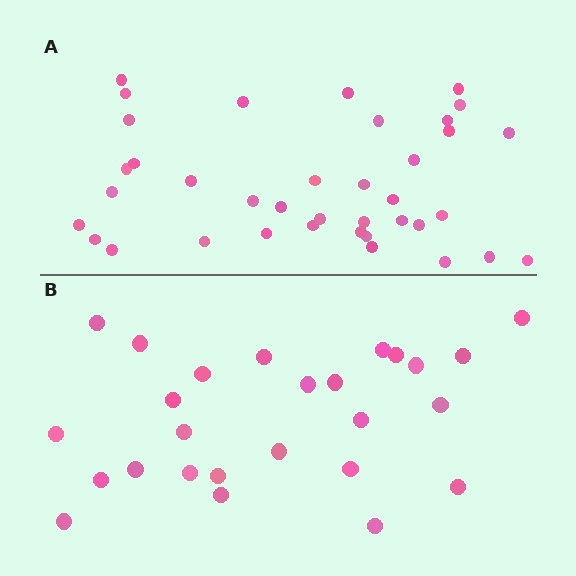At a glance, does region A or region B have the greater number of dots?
Region A (the top region) has more dots.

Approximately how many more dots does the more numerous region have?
Region A has roughly 12 or so more dots than region B.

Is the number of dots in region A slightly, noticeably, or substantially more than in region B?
Region A has substantially more. The ratio is roughly 1.5 to 1.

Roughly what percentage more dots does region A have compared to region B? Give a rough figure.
About 45% more.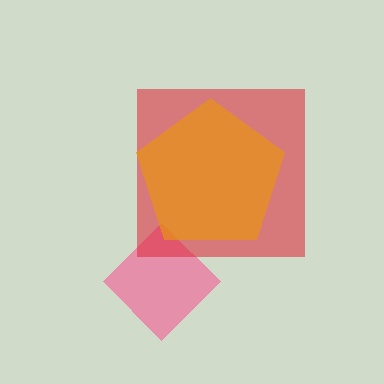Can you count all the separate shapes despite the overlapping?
Yes, there are 3 separate shapes.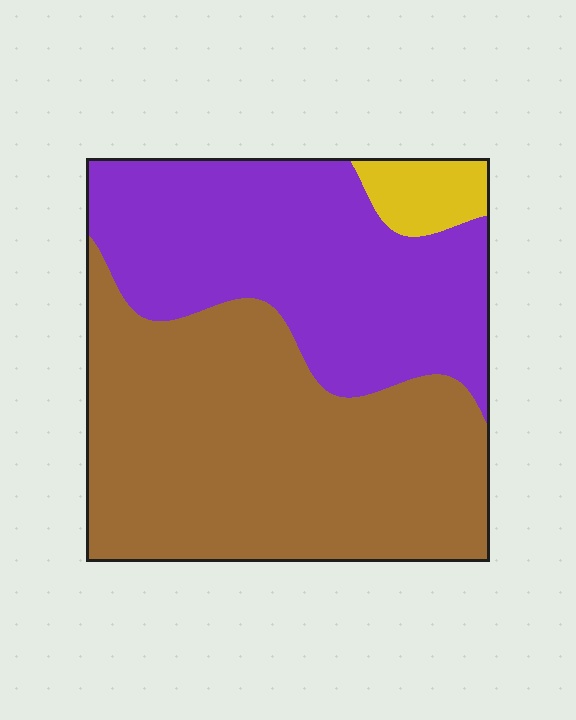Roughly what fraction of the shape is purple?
Purple takes up about two fifths (2/5) of the shape.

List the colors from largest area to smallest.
From largest to smallest: brown, purple, yellow.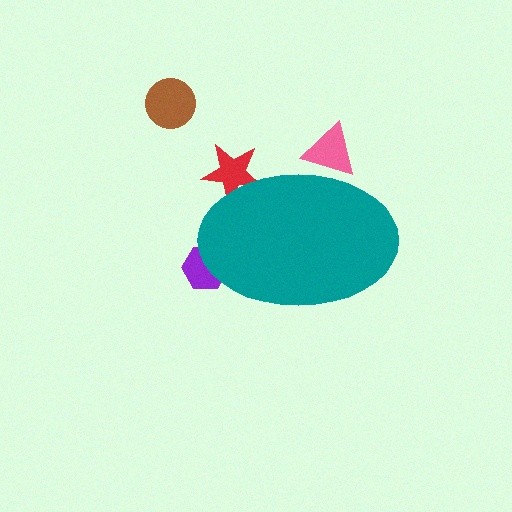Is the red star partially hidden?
Yes, the red star is partially hidden behind the teal ellipse.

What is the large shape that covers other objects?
A teal ellipse.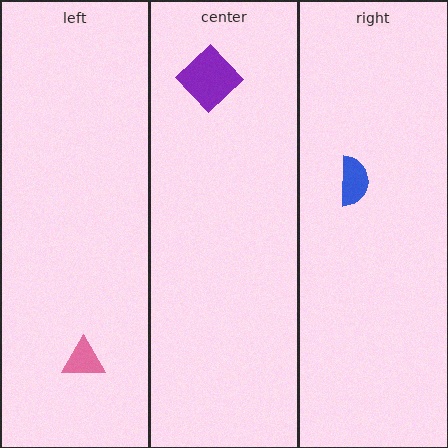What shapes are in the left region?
The pink triangle.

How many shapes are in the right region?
1.